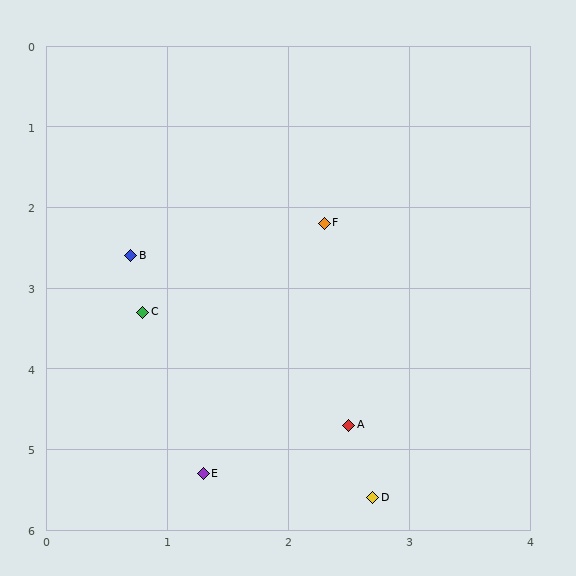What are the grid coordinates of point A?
Point A is at approximately (2.5, 4.7).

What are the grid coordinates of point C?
Point C is at approximately (0.8, 3.3).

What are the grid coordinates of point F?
Point F is at approximately (2.3, 2.2).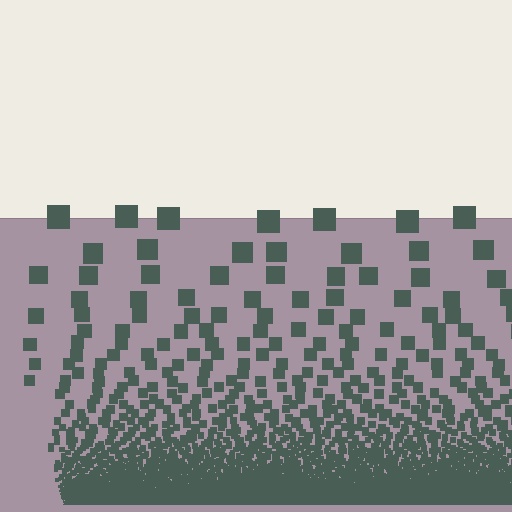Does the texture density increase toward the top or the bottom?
Density increases toward the bottom.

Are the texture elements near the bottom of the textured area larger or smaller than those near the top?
Smaller. The gradient is inverted — elements near the bottom are smaller and denser.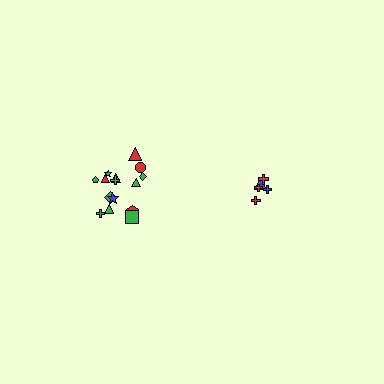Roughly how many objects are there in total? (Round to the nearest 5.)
Roughly 20 objects in total.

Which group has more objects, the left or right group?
The left group.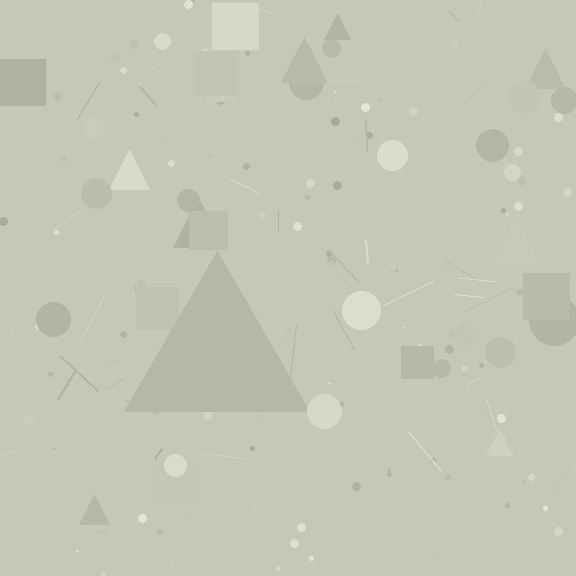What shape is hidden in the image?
A triangle is hidden in the image.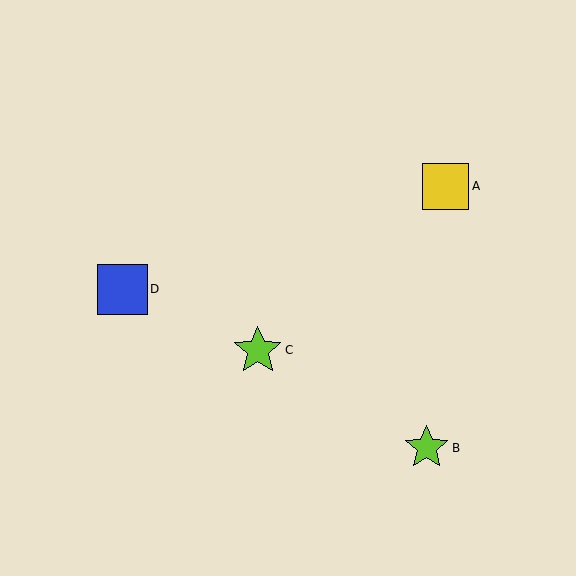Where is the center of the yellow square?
The center of the yellow square is at (445, 186).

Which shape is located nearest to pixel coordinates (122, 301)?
The blue square (labeled D) at (122, 290) is nearest to that location.